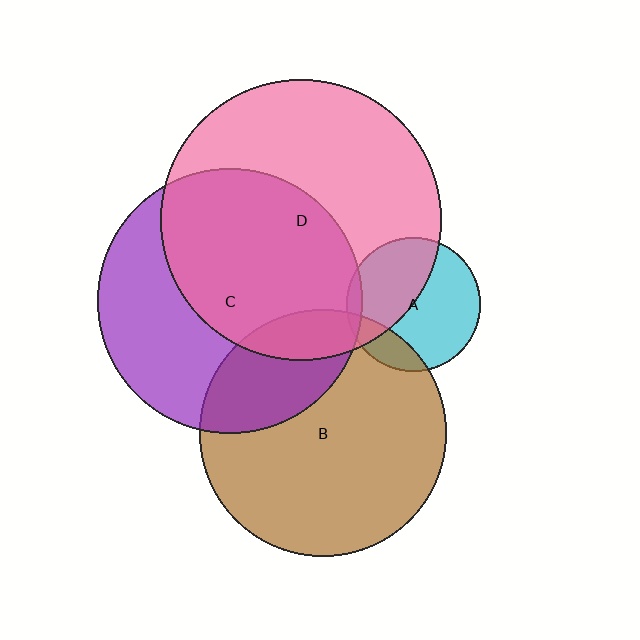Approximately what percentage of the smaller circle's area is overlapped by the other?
Approximately 10%.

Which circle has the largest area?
Circle D (pink).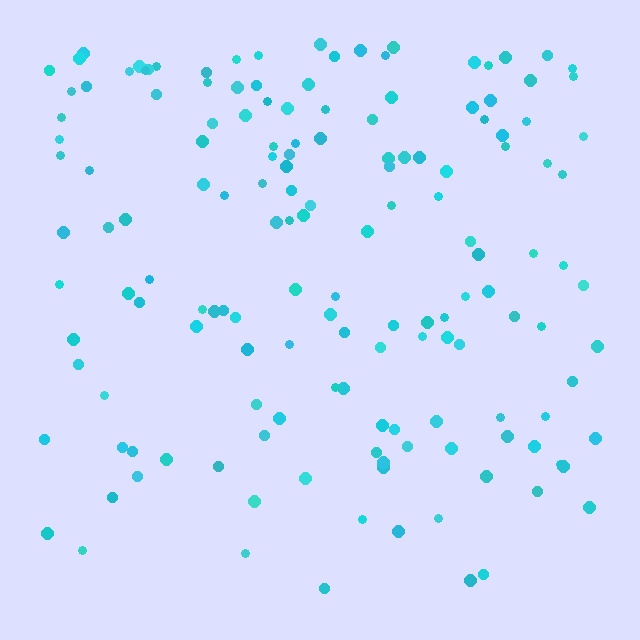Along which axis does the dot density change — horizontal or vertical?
Vertical.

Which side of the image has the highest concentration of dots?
The top.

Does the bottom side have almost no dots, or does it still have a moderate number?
Still a moderate number, just noticeably fewer than the top.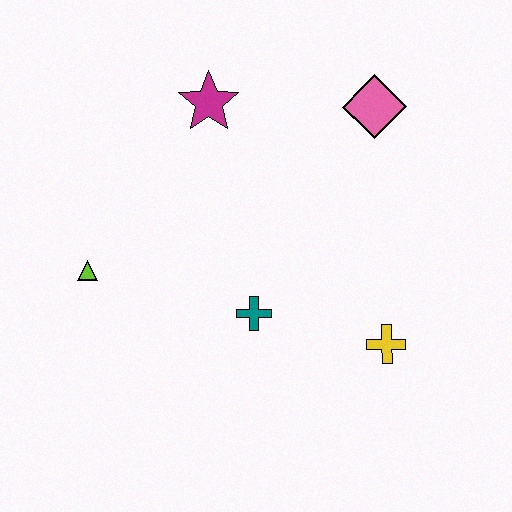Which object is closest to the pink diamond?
The magenta star is closest to the pink diamond.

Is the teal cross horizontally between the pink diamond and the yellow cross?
No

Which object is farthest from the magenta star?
The yellow cross is farthest from the magenta star.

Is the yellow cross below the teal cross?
Yes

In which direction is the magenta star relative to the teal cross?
The magenta star is above the teal cross.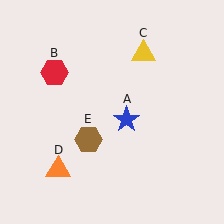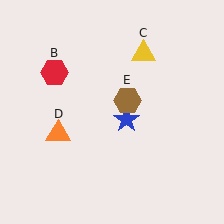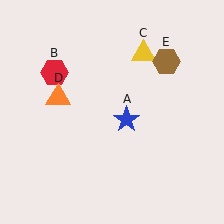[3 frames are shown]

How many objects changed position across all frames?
2 objects changed position: orange triangle (object D), brown hexagon (object E).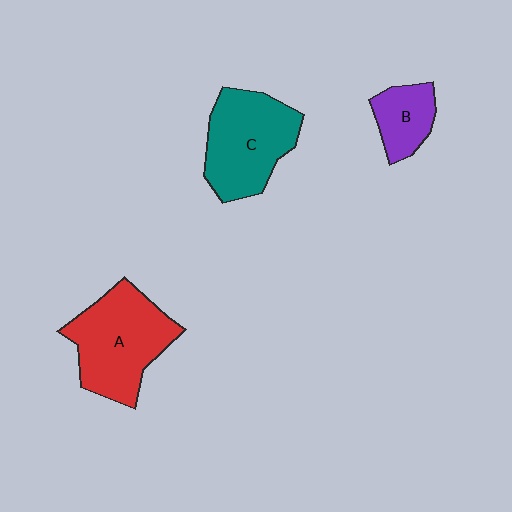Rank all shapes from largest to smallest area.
From largest to smallest: A (red), C (teal), B (purple).